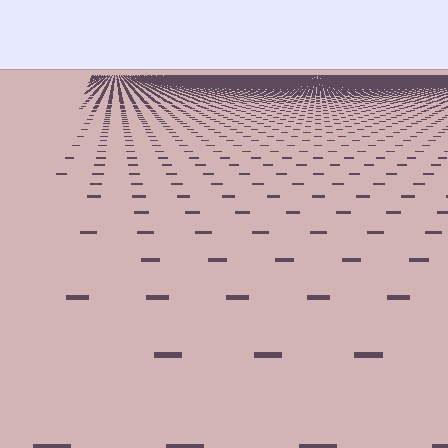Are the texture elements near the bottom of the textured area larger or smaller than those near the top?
Larger. Near the bottom, elements are closer to the viewer and appear at a bigger on-screen size.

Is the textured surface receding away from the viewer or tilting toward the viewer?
The surface is receding away from the viewer. Texture elements get smaller and denser toward the top.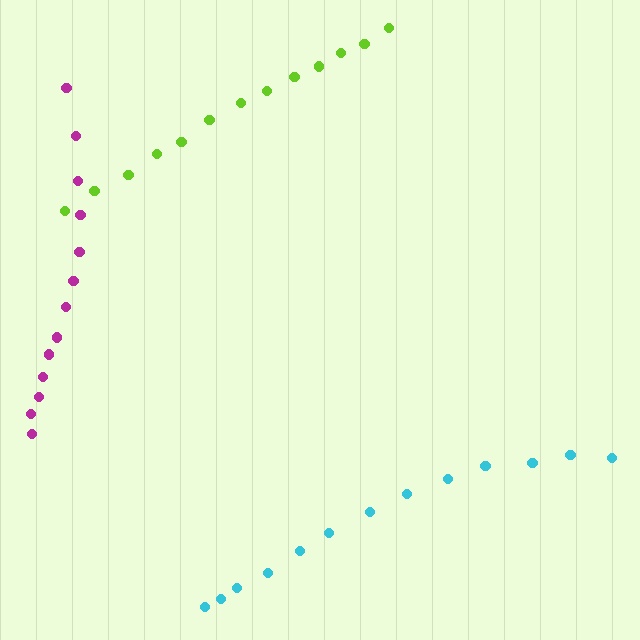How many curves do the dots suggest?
There are 3 distinct paths.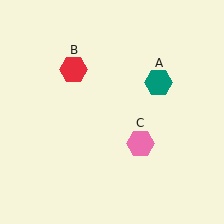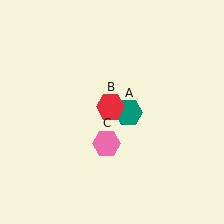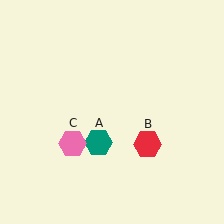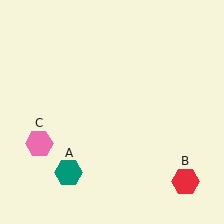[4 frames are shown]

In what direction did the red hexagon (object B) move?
The red hexagon (object B) moved down and to the right.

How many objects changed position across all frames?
3 objects changed position: teal hexagon (object A), red hexagon (object B), pink hexagon (object C).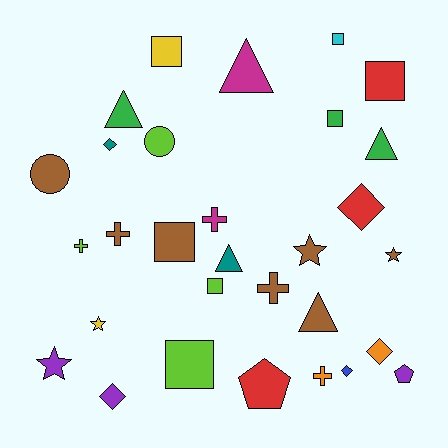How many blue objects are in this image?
There is 1 blue object.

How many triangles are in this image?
There are 5 triangles.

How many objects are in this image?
There are 30 objects.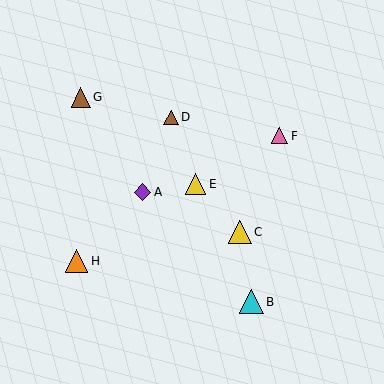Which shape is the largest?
The cyan triangle (labeled B) is the largest.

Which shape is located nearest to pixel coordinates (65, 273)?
The orange triangle (labeled H) at (76, 261) is nearest to that location.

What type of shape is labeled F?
Shape F is a pink triangle.